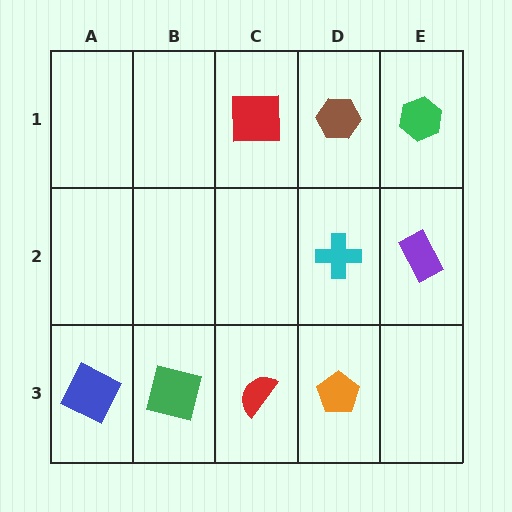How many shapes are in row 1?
3 shapes.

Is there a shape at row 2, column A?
No, that cell is empty.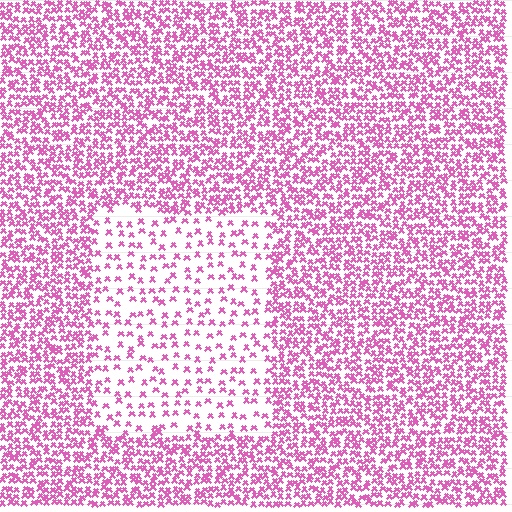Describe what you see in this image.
The image contains small pink elements arranged at two different densities. A rectangle-shaped region is visible where the elements are less densely packed than the surrounding area.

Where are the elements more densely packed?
The elements are more densely packed outside the rectangle boundary.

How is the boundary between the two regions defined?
The boundary is defined by a change in element density (approximately 2.5x ratio). All elements are the same color, size, and shape.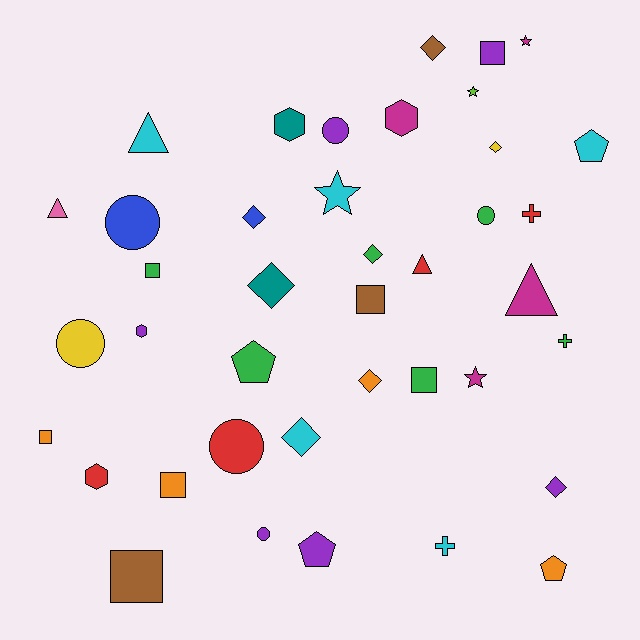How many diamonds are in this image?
There are 8 diamonds.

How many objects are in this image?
There are 40 objects.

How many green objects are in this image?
There are 6 green objects.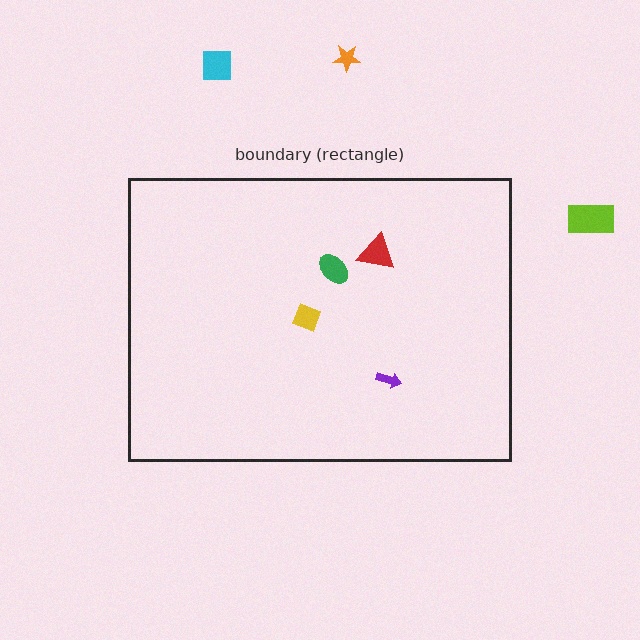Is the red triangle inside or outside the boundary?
Inside.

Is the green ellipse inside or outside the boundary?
Inside.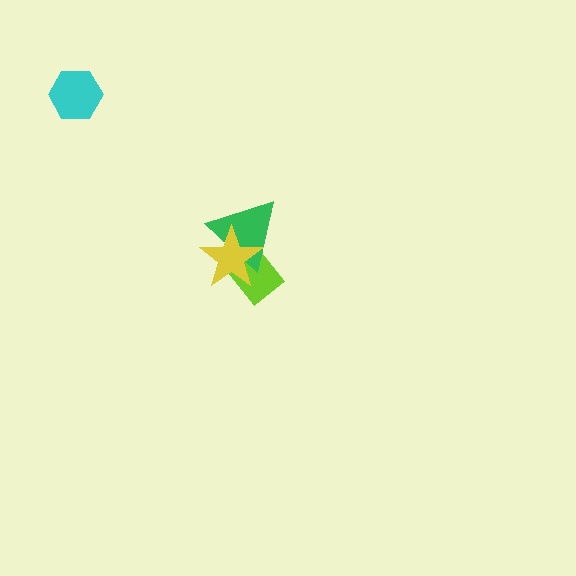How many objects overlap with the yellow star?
2 objects overlap with the yellow star.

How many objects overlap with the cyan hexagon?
0 objects overlap with the cyan hexagon.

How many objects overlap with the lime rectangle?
2 objects overlap with the lime rectangle.